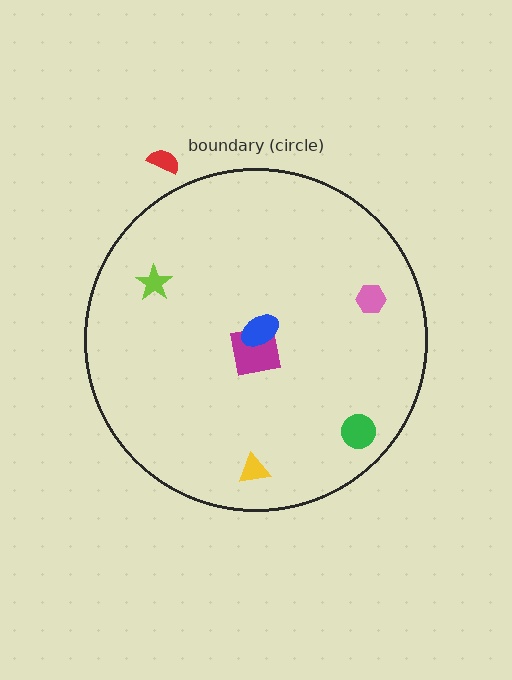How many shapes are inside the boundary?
6 inside, 1 outside.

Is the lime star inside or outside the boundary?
Inside.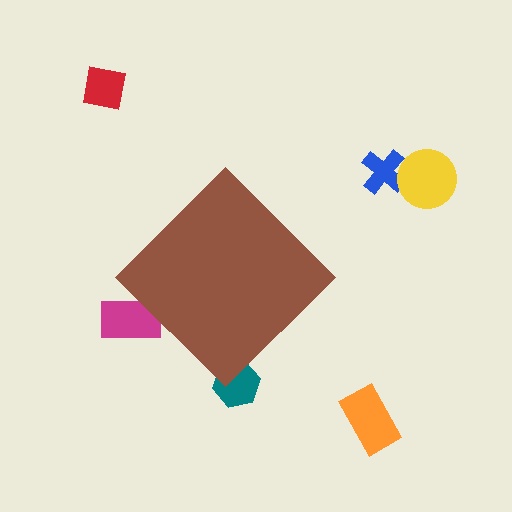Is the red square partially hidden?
No, the red square is fully visible.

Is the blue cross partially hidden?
No, the blue cross is fully visible.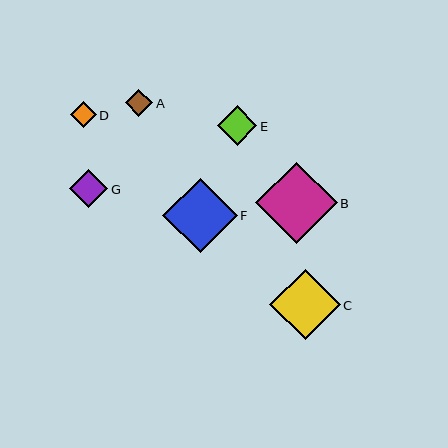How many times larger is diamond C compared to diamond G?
Diamond C is approximately 1.8 times the size of diamond G.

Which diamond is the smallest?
Diamond D is the smallest with a size of approximately 25 pixels.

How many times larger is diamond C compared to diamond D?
Diamond C is approximately 2.8 times the size of diamond D.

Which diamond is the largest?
Diamond B is the largest with a size of approximately 82 pixels.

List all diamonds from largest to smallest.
From largest to smallest: B, F, C, E, G, A, D.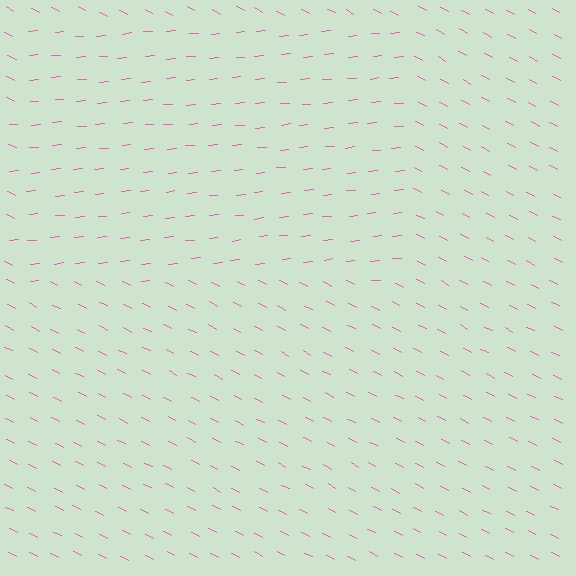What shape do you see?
I see a rectangle.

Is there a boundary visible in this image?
Yes, there is a texture boundary formed by a change in line orientation.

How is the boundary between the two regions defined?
The boundary is defined purely by a change in line orientation (approximately 32 degrees difference). All lines are the same color and thickness.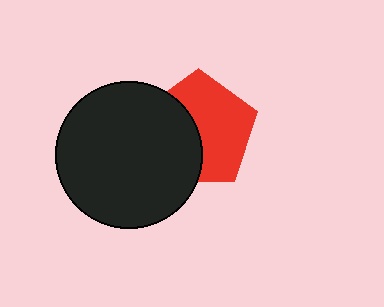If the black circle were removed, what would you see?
You would see the complete red pentagon.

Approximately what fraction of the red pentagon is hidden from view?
Roughly 43% of the red pentagon is hidden behind the black circle.